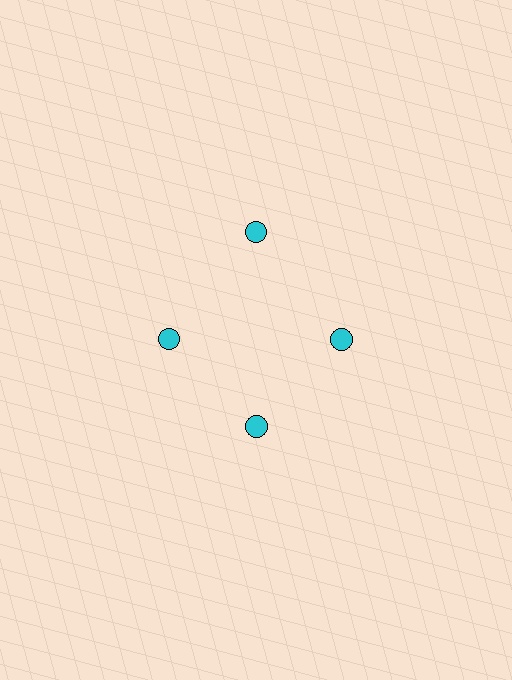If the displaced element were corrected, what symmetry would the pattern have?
It would have 4-fold rotational symmetry — the pattern would map onto itself every 90 degrees.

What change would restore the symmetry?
The symmetry would be restored by moving it inward, back onto the ring so that all 4 circles sit at equal angles and equal distance from the center.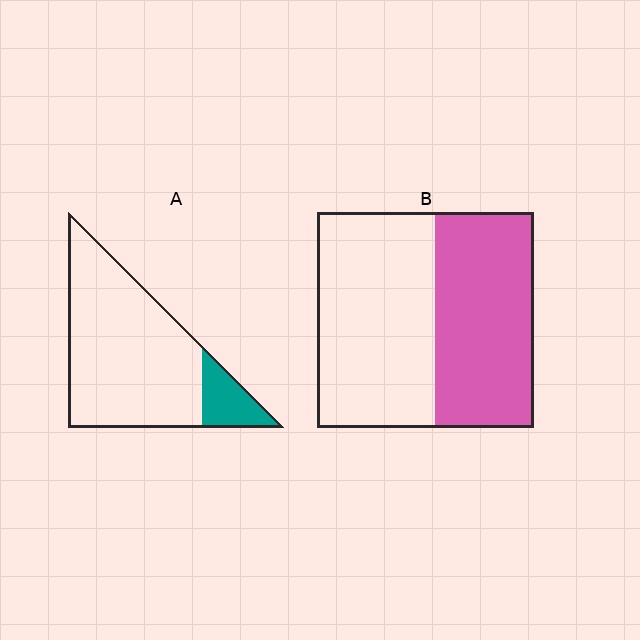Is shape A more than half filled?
No.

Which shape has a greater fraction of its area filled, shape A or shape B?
Shape B.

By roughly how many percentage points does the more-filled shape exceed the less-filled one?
By roughly 30 percentage points (B over A).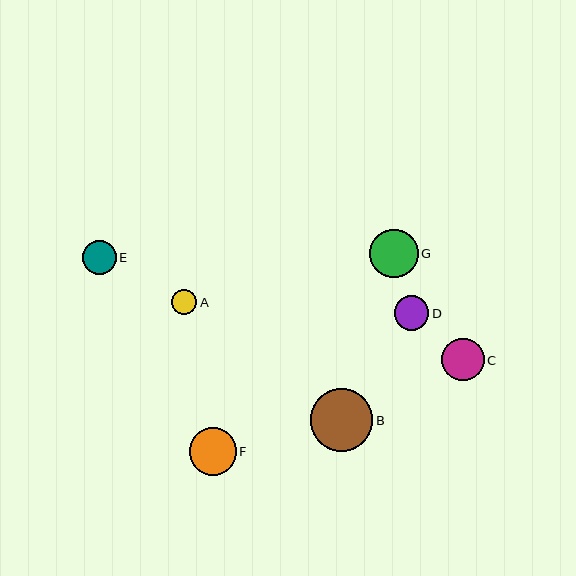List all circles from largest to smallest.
From largest to smallest: B, G, F, C, D, E, A.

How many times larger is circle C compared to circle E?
Circle C is approximately 1.3 times the size of circle E.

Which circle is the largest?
Circle B is the largest with a size of approximately 62 pixels.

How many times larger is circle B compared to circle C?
Circle B is approximately 1.5 times the size of circle C.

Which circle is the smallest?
Circle A is the smallest with a size of approximately 25 pixels.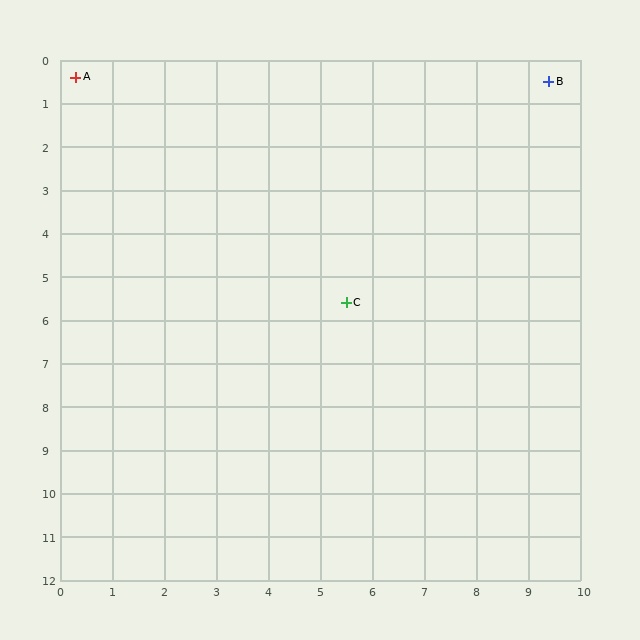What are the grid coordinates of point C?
Point C is at approximately (5.5, 5.6).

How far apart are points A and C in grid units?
Points A and C are about 7.4 grid units apart.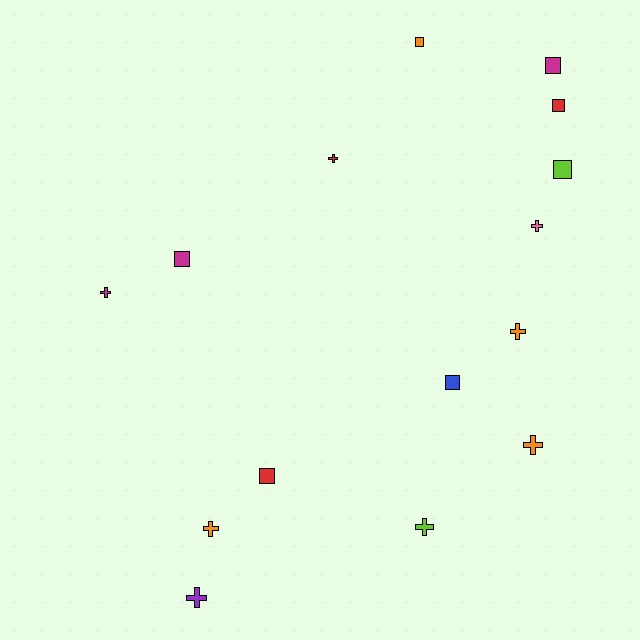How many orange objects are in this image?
There are 4 orange objects.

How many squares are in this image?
There are 7 squares.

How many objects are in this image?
There are 15 objects.